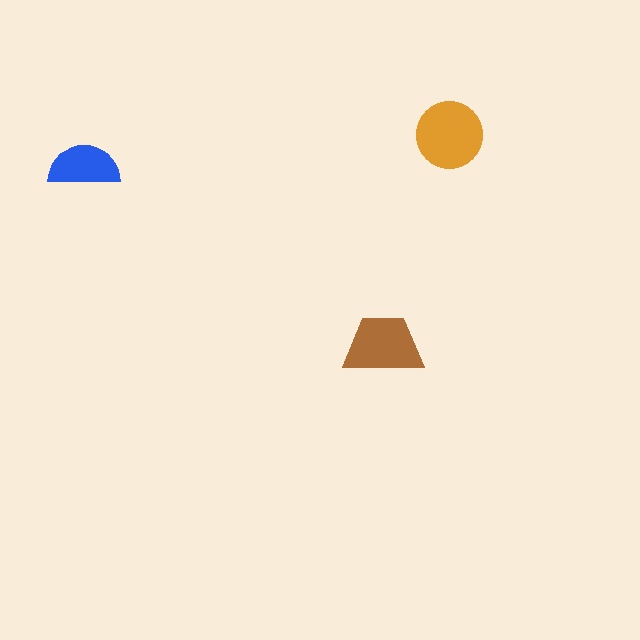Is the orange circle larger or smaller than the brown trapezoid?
Larger.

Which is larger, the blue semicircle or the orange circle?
The orange circle.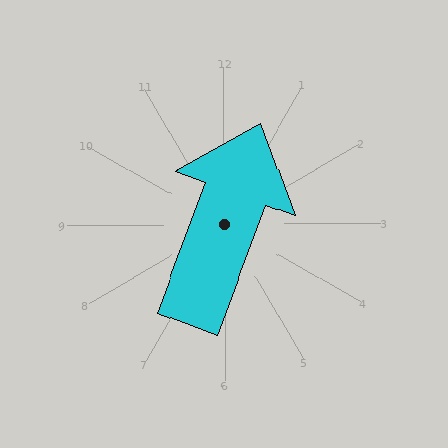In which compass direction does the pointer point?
North.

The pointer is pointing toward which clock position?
Roughly 1 o'clock.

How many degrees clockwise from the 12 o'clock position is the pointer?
Approximately 21 degrees.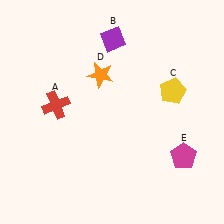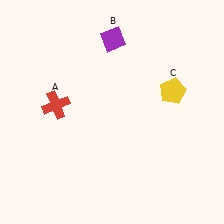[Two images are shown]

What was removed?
The orange star (D), the magenta pentagon (E) were removed in Image 2.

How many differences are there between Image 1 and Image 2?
There are 2 differences between the two images.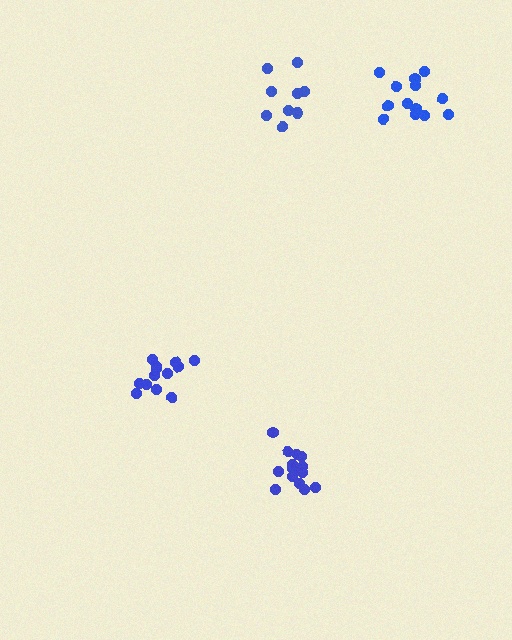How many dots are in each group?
Group 1: 15 dots, Group 2: 13 dots, Group 3: 13 dots, Group 4: 9 dots (50 total).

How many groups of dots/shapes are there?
There are 4 groups.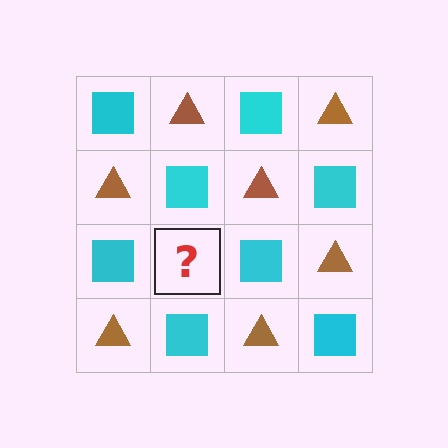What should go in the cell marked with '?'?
The missing cell should contain a brown triangle.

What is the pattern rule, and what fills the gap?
The rule is that it alternates cyan square and brown triangle in a checkerboard pattern. The gap should be filled with a brown triangle.